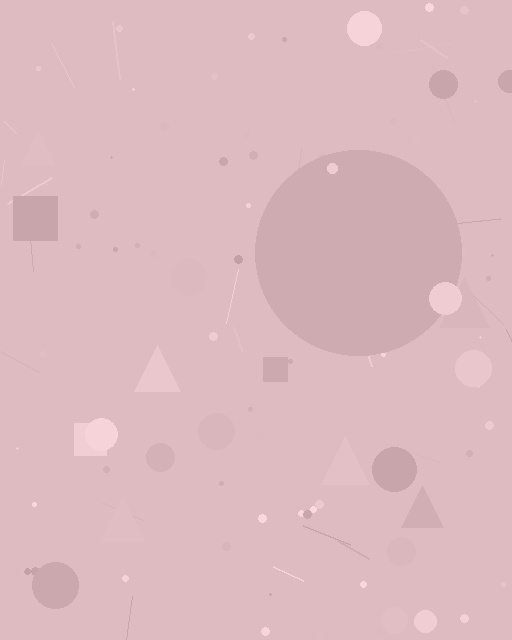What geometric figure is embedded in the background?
A circle is embedded in the background.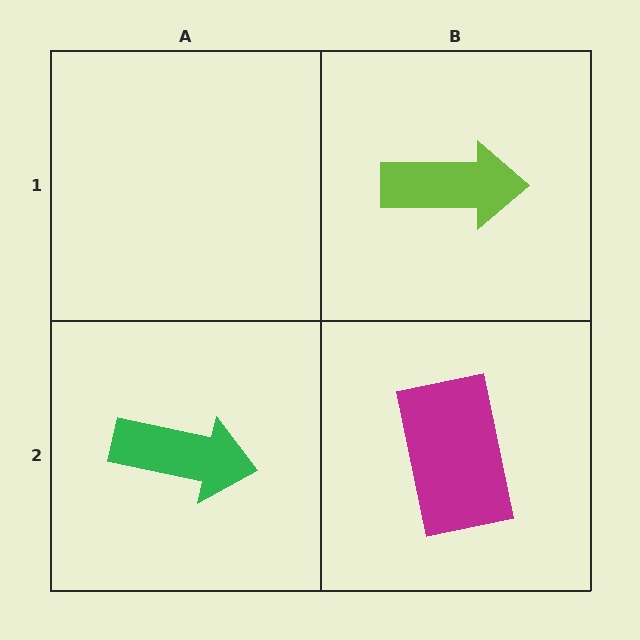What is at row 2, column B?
A magenta rectangle.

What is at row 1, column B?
A lime arrow.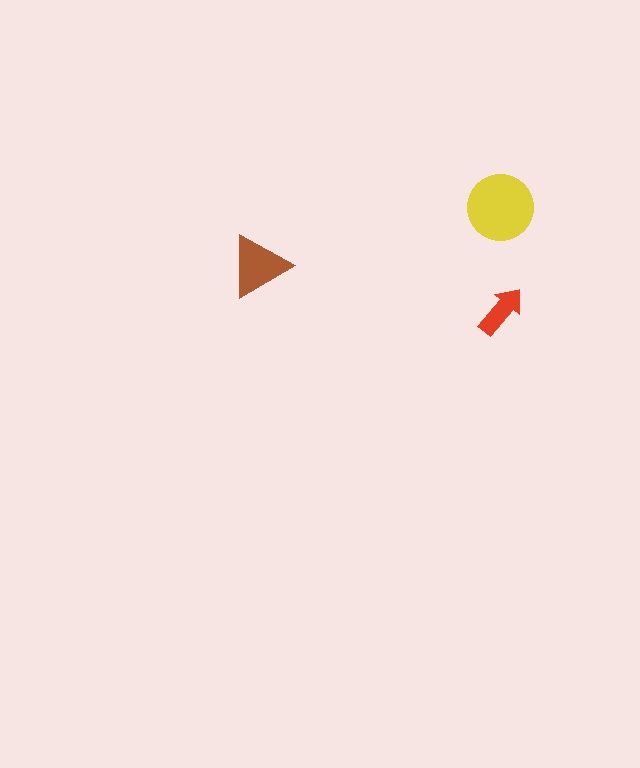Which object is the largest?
The yellow circle.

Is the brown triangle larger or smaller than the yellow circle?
Smaller.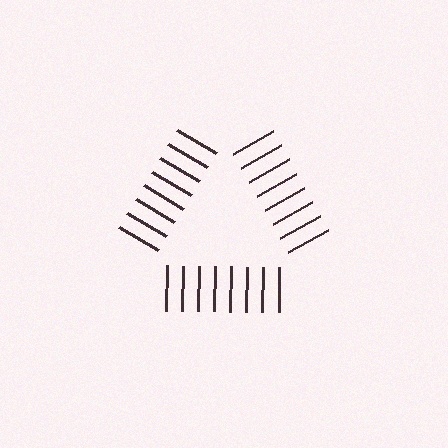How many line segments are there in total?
24 — 8 along each of the 3 edges.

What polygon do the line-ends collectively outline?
An illusory triangle — the line segments terminate on its edges but no continuous stroke is drawn.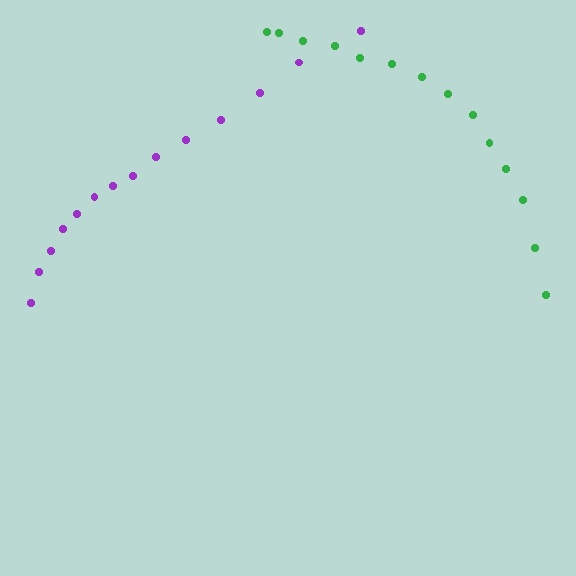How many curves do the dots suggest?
There are 2 distinct paths.